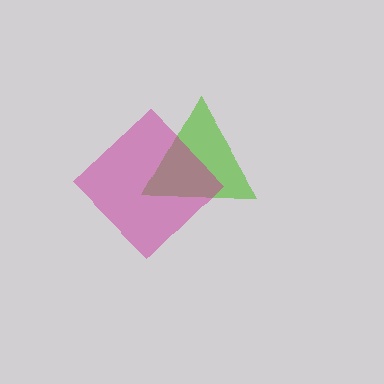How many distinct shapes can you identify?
There are 2 distinct shapes: a lime triangle, a magenta diamond.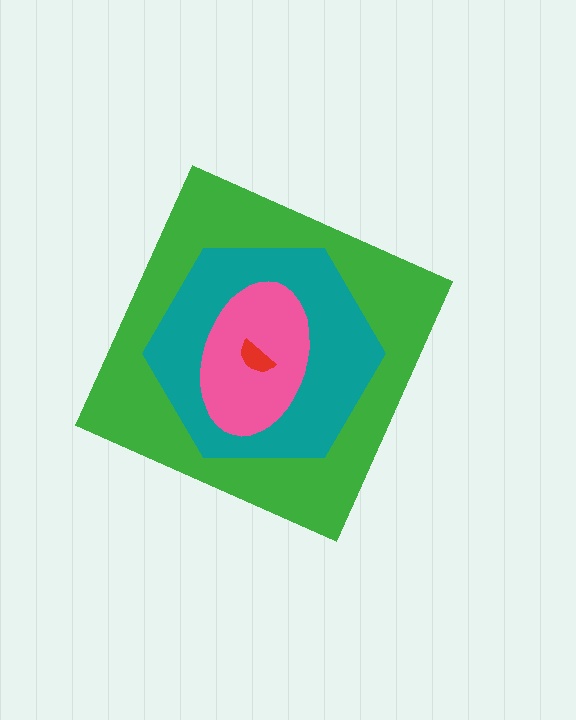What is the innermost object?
The red semicircle.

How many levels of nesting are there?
4.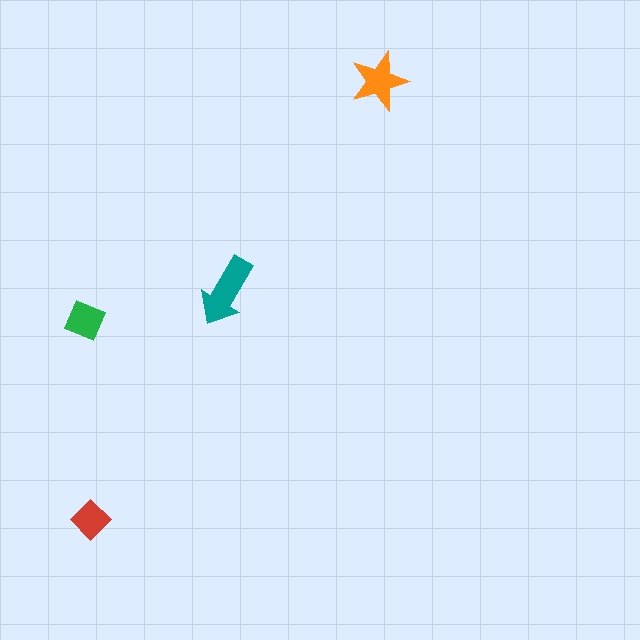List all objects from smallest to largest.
The red diamond, the green square, the orange star, the teal arrow.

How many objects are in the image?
There are 4 objects in the image.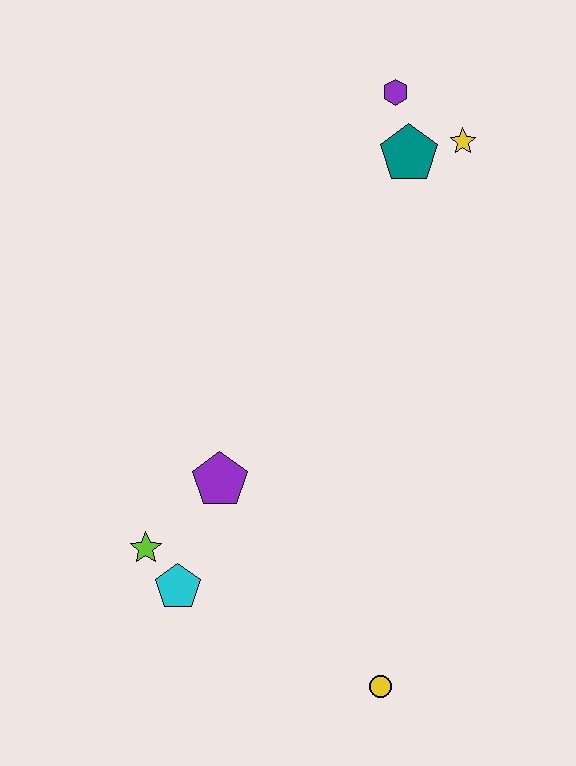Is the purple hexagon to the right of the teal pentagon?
No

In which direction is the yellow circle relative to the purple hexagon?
The yellow circle is below the purple hexagon.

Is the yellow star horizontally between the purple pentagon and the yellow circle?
No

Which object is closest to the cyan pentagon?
The lime star is closest to the cyan pentagon.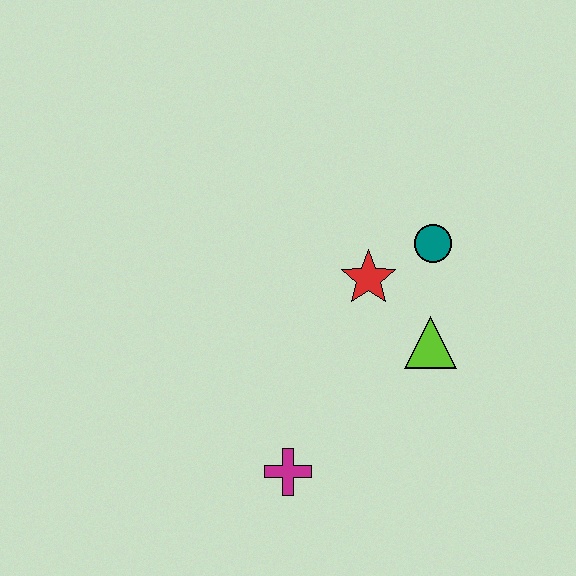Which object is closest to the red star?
The teal circle is closest to the red star.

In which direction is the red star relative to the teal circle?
The red star is to the left of the teal circle.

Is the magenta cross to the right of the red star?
No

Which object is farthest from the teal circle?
The magenta cross is farthest from the teal circle.